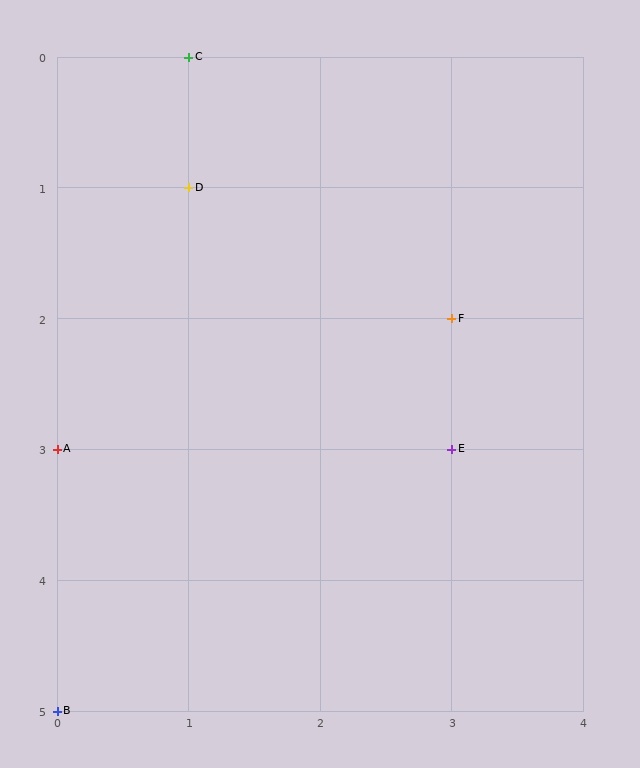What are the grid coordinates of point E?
Point E is at grid coordinates (3, 3).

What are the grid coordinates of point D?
Point D is at grid coordinates (1, 1).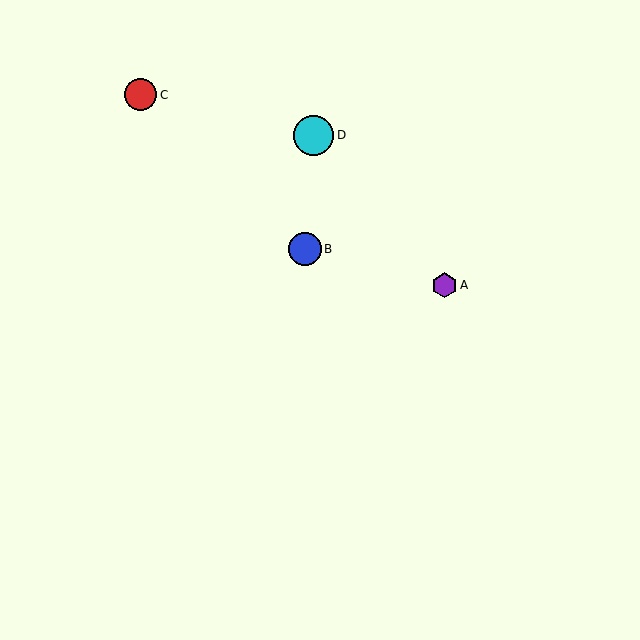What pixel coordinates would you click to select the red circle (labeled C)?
Click at (141, 95) to select the red circle C.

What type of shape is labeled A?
Shape A is a purple hexagon.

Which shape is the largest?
The cyan circle (labeled D) is the largest.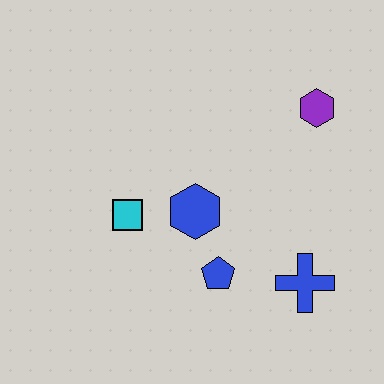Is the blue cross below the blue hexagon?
Yes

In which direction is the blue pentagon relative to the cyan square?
The blue pentagon is to the right of the cyan square.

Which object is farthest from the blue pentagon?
The purple hexagon is farthest from the blue pentagon.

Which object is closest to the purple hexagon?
The blue hexagon is closest to the purple hexagon.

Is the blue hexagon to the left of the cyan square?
No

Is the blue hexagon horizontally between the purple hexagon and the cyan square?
Yes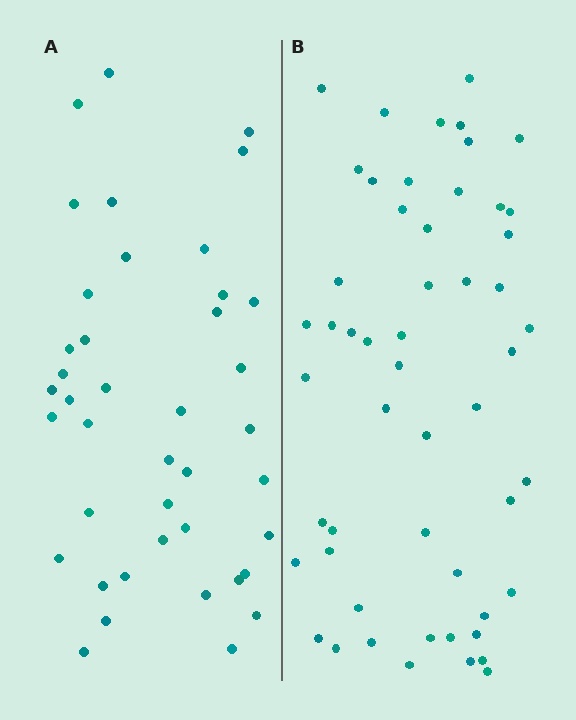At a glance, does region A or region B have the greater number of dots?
Region B (the right region) has more dots.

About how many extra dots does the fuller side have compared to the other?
Region B has roughly 12 or so more dots than region A.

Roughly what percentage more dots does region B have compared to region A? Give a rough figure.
About 30% more.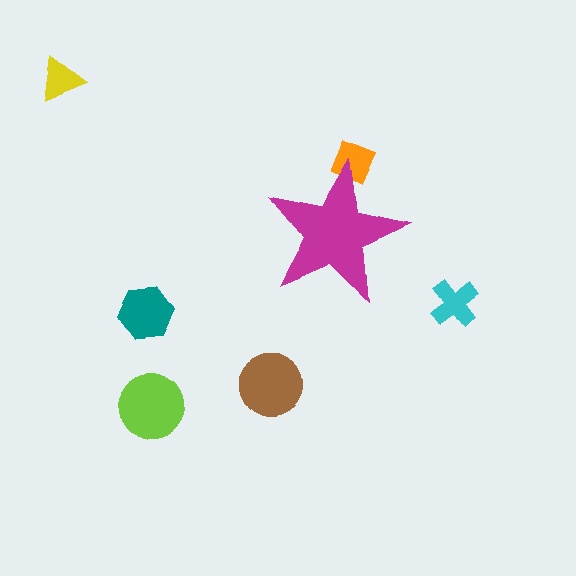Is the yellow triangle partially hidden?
No, the yellow triangle is fully visible.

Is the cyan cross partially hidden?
No, the cyan cross is fully visible.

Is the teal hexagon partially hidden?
No, the teal hexagon is fully visible.